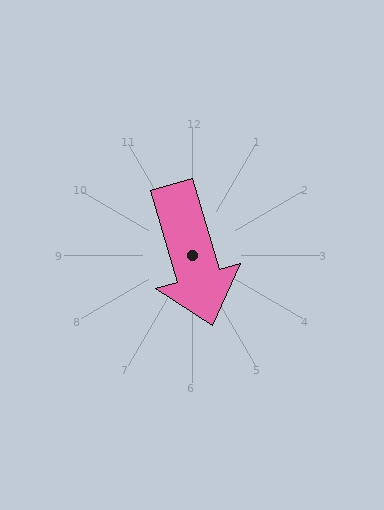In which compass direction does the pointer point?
South.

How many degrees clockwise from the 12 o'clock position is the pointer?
Approximately 164 degrees.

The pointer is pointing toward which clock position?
Roughly 5 o'clock.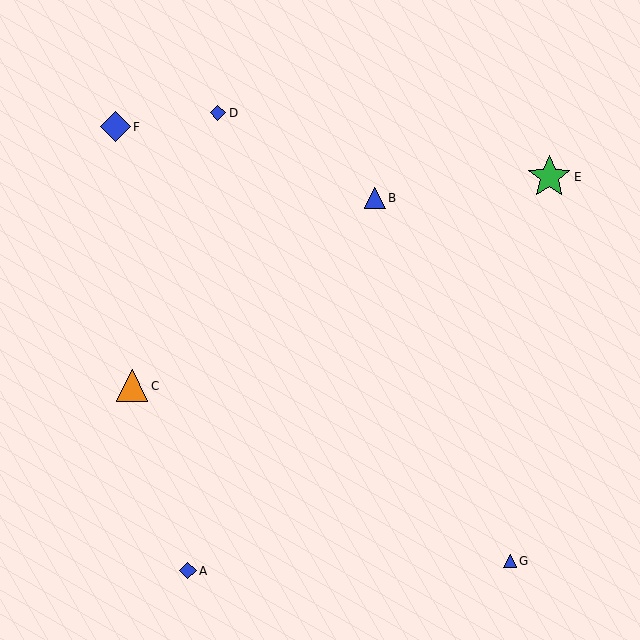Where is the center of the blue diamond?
The center of the blue diamond is at (188, 571).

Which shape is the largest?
The green star (labeled E) is the largest.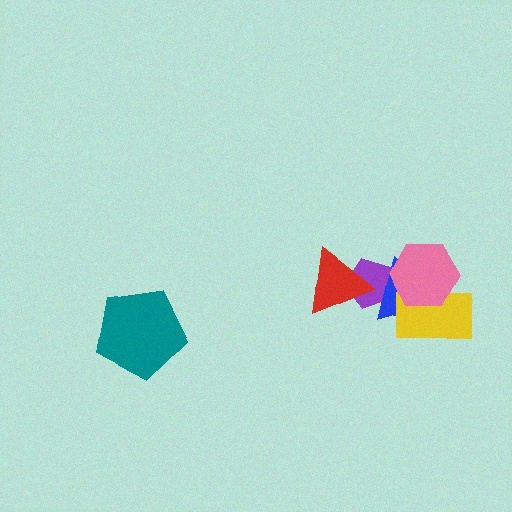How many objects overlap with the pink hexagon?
3 objects overlap with the pink hexagon.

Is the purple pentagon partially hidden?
Yes, it is partially covered by another shape.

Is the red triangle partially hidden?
No, no other shape covers it.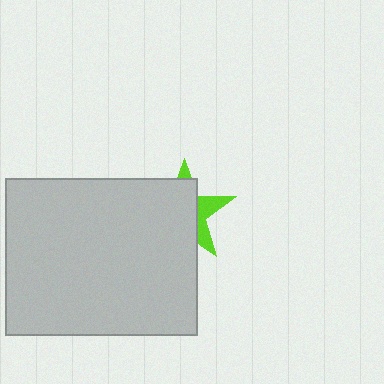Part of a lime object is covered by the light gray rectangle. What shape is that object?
It is a star.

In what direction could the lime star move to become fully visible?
The lime star could move toward the upper-right. That would shift it out from behind the light gray rectangle entirely.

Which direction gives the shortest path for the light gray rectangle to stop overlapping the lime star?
Moving toward the lower-left gives the shortest separation.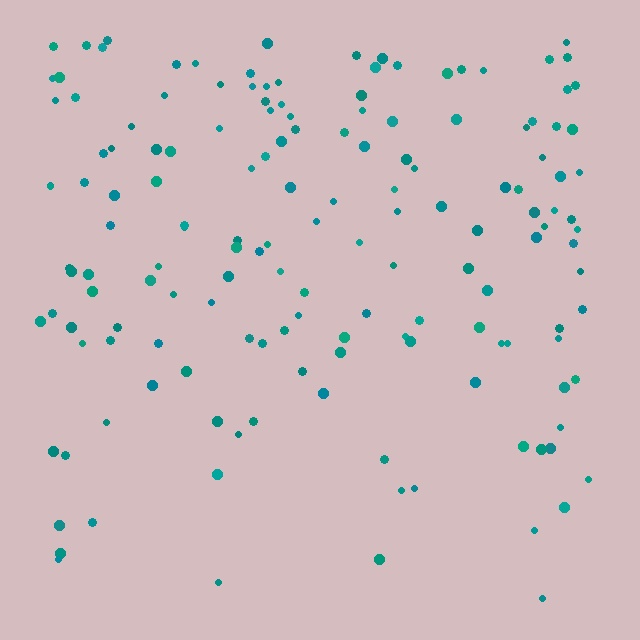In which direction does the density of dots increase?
From bottom to top, with the top side densest.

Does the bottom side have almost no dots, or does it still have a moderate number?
Still a moderate number, just noticeably fewer than the top.